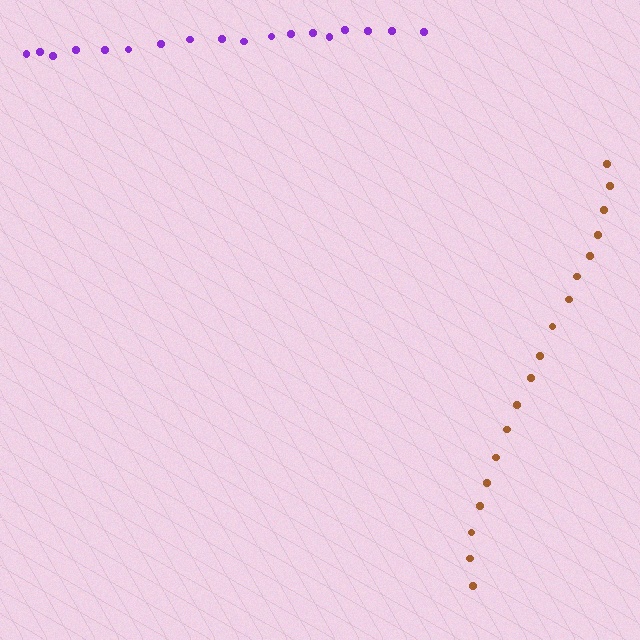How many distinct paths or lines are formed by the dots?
There are 2 distinct paths.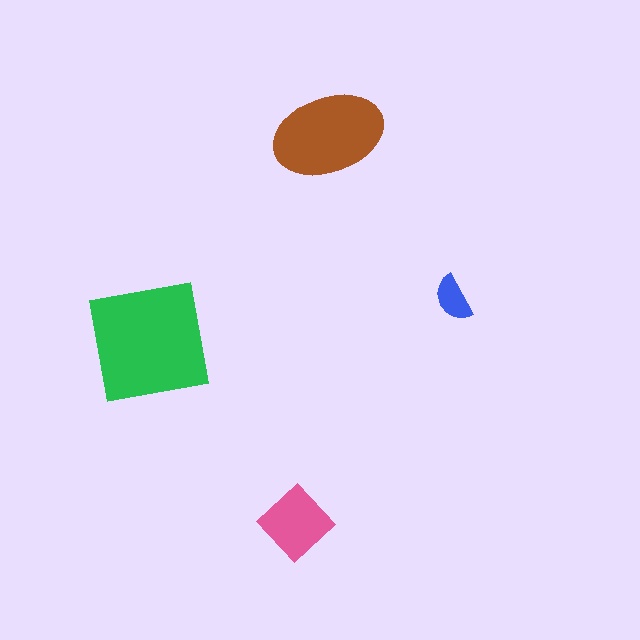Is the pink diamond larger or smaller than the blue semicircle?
Larger.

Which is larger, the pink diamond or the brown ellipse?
The brown ellipse.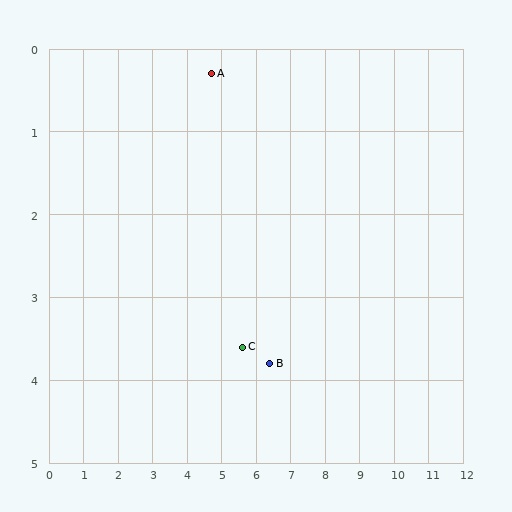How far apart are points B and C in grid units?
Points B and C are about 0.8 grid units apart.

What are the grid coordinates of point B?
Point B is at approximately (6.4, 3.8).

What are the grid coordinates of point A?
Point A is at approximately (4.7, 0.3).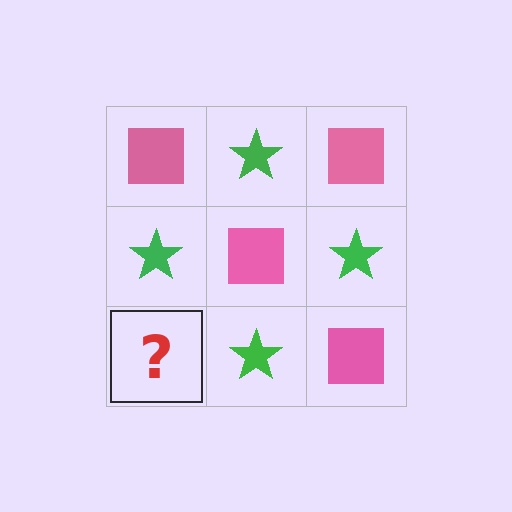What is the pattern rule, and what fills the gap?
The rule is that it alternates pink square and green star in a checkerboard pattern. The gap should be filled with a pink square.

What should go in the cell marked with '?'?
The missing cell should contain a pink square.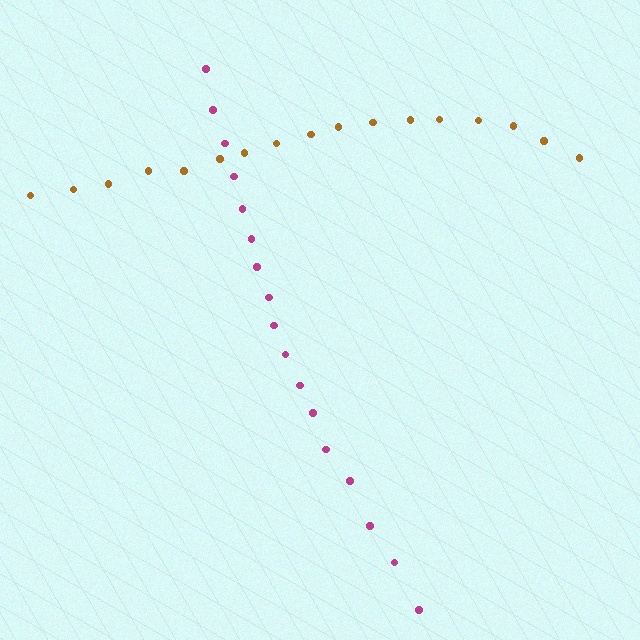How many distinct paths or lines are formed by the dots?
There are 2 distinct paths.